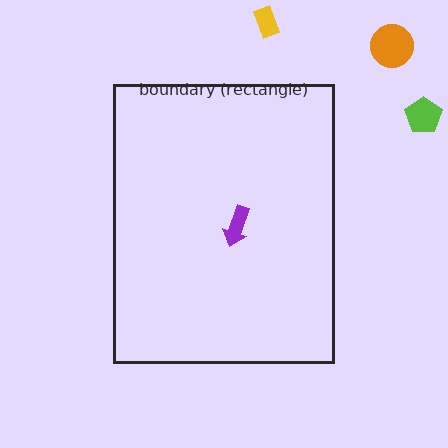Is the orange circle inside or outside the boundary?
Outside.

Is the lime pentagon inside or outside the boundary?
Outside.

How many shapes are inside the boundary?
1 inside, 3 outside.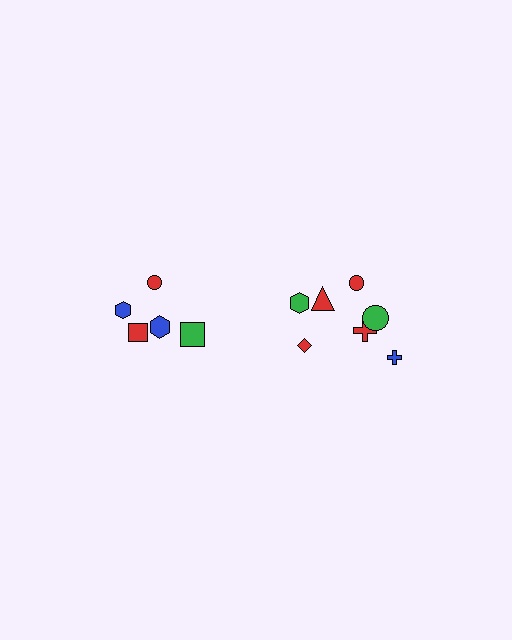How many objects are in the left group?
There are 5 objects.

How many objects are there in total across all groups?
There are 12 objects.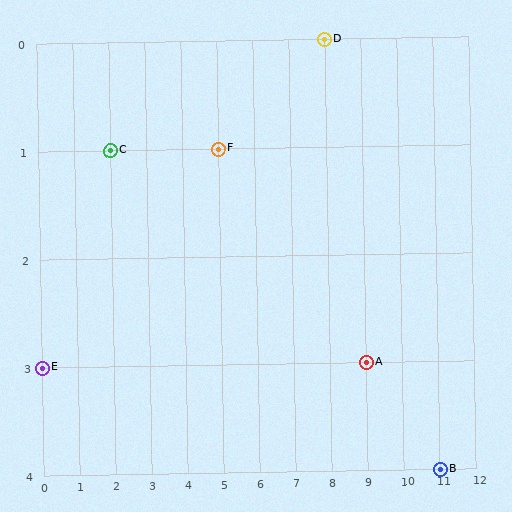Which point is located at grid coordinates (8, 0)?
Point D is at (8, 0).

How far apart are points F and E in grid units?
Points F and E are 5 columns and 2 rows apart (about 5.4 grid units diagonally).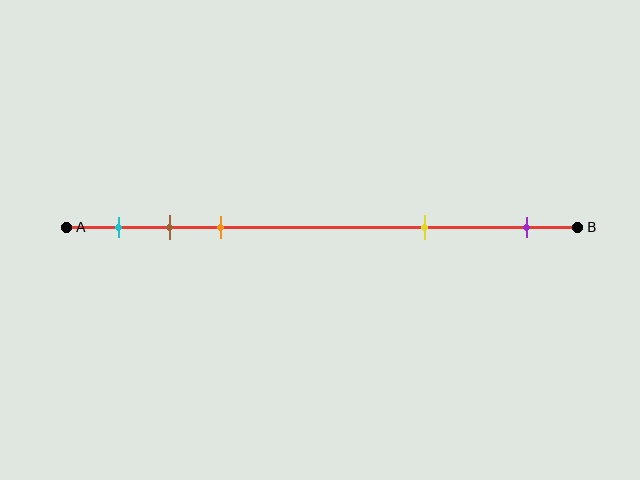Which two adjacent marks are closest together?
The brown and orange marks are the closest adjacent pair.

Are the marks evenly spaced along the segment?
No, the marks are not evenly spaced.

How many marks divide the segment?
There are 5 marks dividing the segment.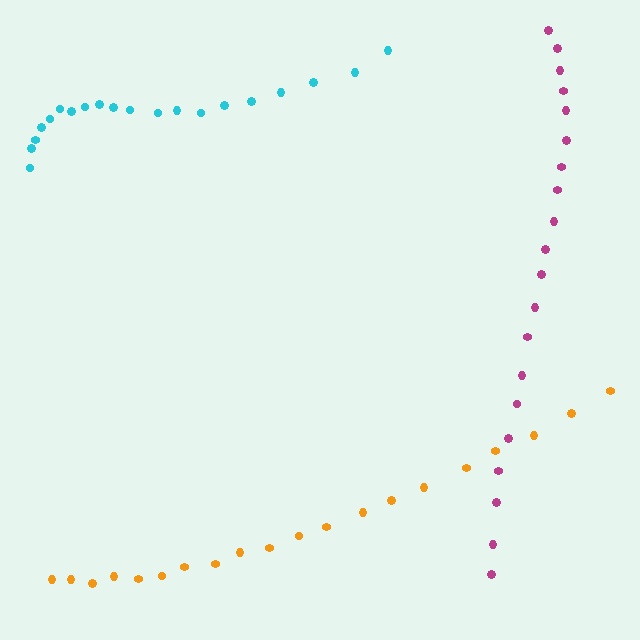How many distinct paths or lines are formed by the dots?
There are 3 distinct paths.